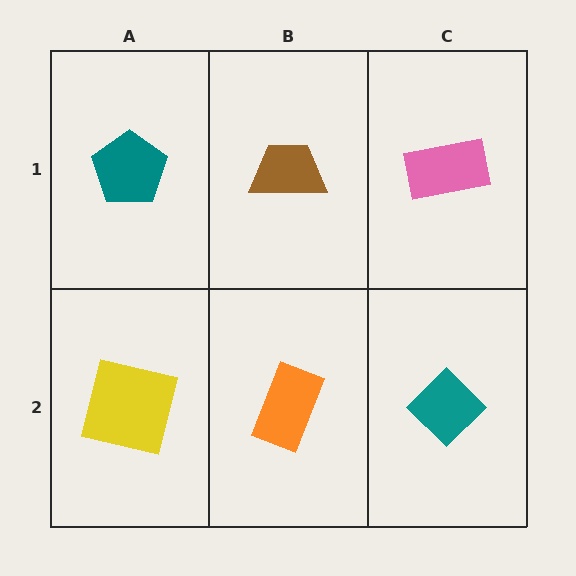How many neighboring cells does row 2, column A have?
2.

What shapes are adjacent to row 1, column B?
An orange rectangle (row 2, column B), a teal pentagon (row 1, column A), a pink rectangle (row 1, column C).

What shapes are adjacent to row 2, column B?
A brown trapezoid (row 1, column B), a yellow square (row 2, column A), a teal diamond (row 2, column C).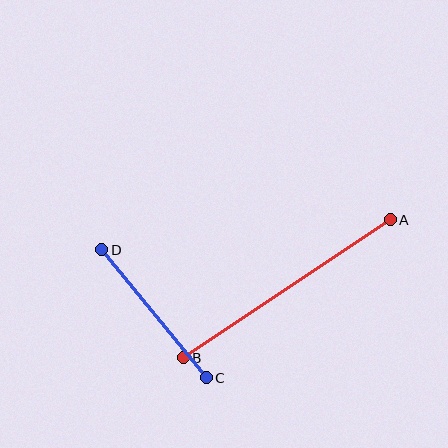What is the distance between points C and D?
The distance is approximately 165 pixels.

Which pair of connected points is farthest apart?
Points A and B are farthest apart.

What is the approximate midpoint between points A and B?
The midpoint is at approximately (287, 289) pixels.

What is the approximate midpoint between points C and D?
The midpoint is at approximately (154, 314) pixels.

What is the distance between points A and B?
The distance is approximately 249 pixels.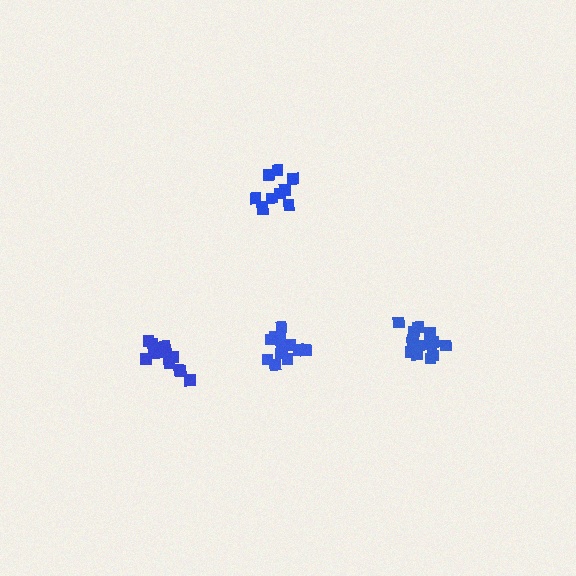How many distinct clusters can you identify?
There are 4 distinct clusters.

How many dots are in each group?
Group 1: 10 dots, Group 2: 14 dots, Group 3: 13 dots, Group 4: 15 dots (52 total).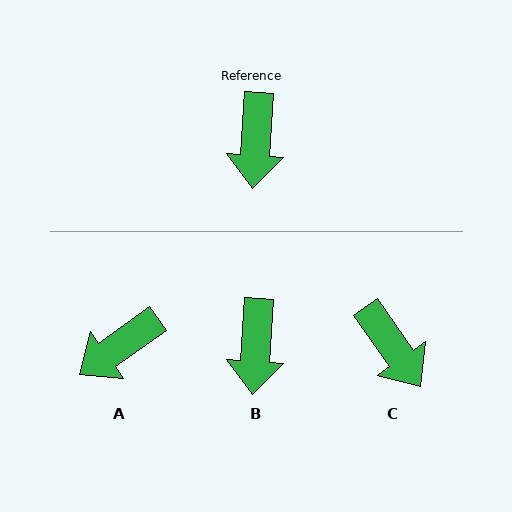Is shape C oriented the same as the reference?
No, it is off by about 39 degrees.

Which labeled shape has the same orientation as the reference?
B.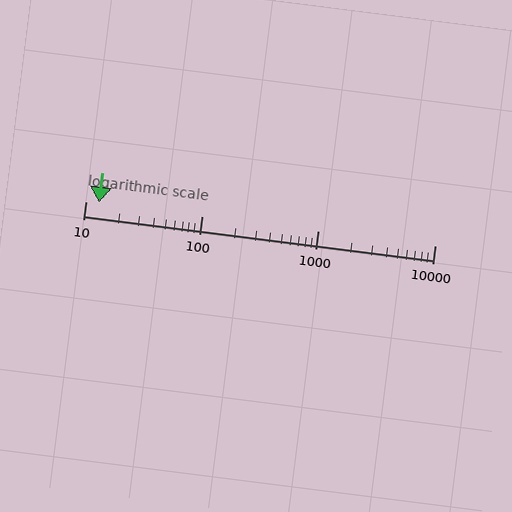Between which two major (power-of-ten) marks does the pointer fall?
The pointer is between 10 and 100.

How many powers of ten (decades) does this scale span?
The scale spans 3 decades, from 10 to 10000.